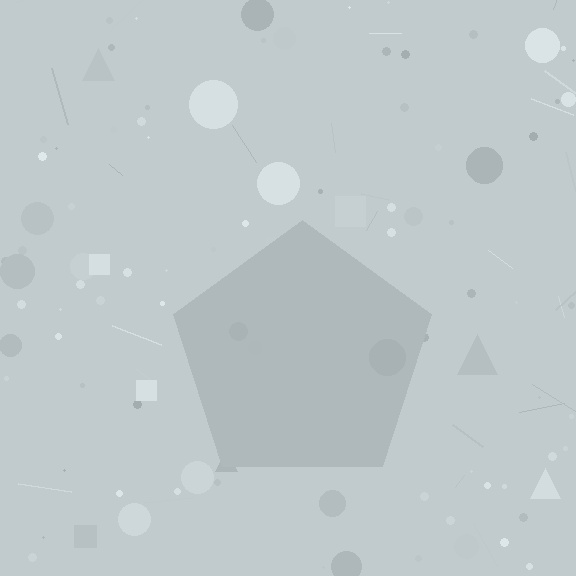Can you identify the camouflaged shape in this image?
The camouflaged shape is a pentagon.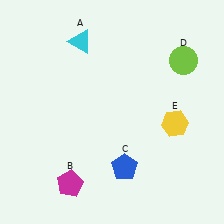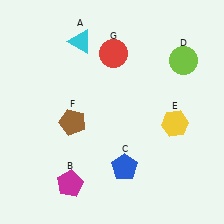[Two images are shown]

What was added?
A brown pentagon (F), a red circle (G) were added in Image 2.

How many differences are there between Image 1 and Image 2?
There are 2 differences between the two images.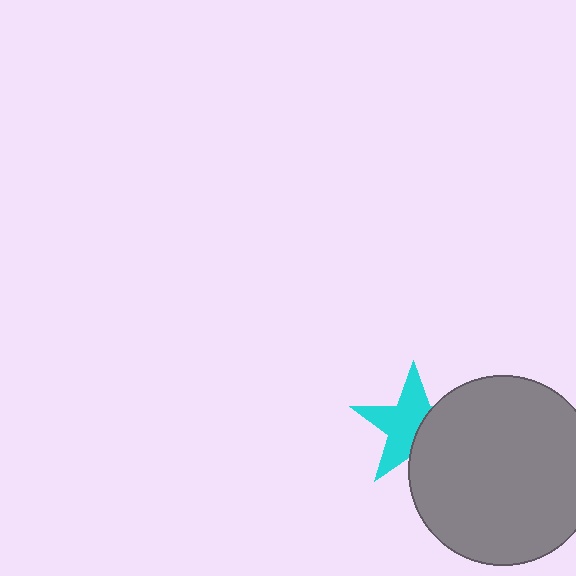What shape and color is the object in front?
The object in front is a gray circle.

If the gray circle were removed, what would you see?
You would see the complete cyan star.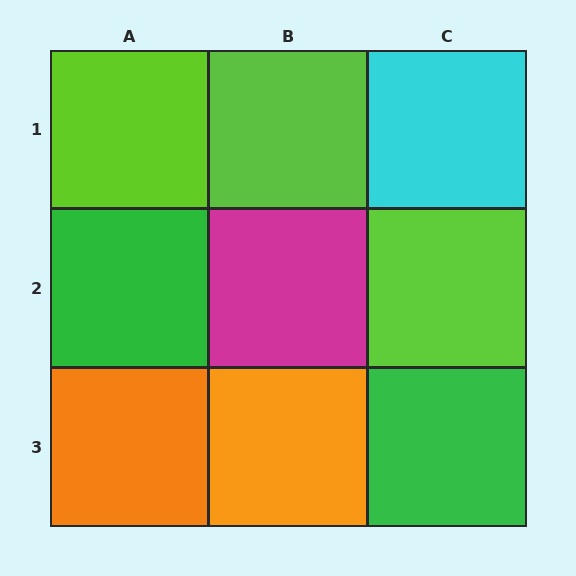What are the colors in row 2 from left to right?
Green, magenta, lime.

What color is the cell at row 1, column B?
Lime.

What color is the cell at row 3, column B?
Orange.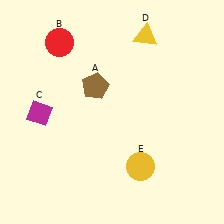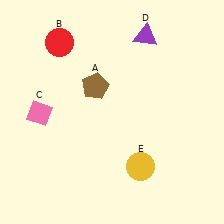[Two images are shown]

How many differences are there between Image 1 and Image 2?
There are 2 differences between the two images.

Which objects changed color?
C changed from magenta to pink. D changed from yellow to purple.